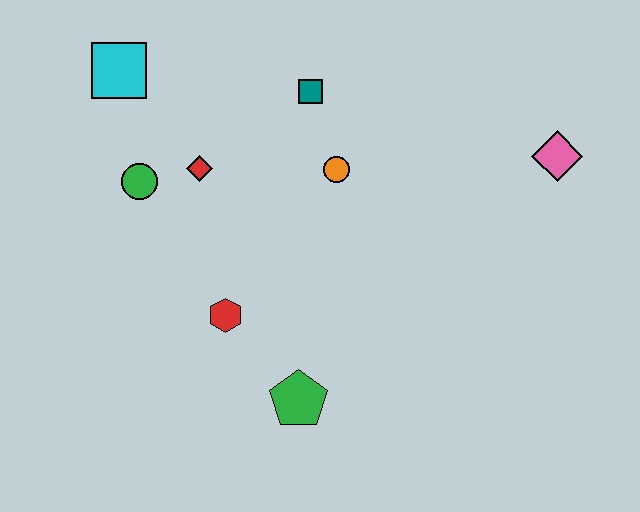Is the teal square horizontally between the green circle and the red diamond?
No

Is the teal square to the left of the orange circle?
Yes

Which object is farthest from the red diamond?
The pink diamond is farthest from the red diamond.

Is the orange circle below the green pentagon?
No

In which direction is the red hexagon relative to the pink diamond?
The red hexagon is to the left of the pink diamond.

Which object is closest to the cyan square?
The green circle is closest to the cyan square.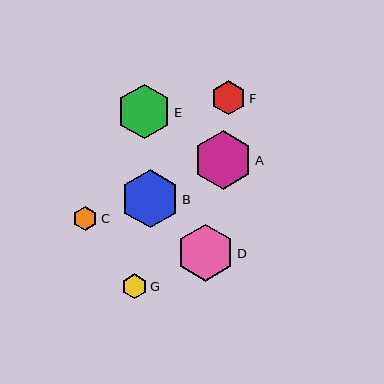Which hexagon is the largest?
Hexagon A is the largest with a size of approximately 59 pixels.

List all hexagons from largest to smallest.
From largest to smallest: A, B, D, E, F, G, C.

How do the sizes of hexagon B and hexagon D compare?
Hexagon B and hexagon D are approximately the same size.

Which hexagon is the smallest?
Hexagon C is the smallest with a size of approximately 24 pixels.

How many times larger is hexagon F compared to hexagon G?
Hexagon F is approximately 1.4 times the size of hexagon G.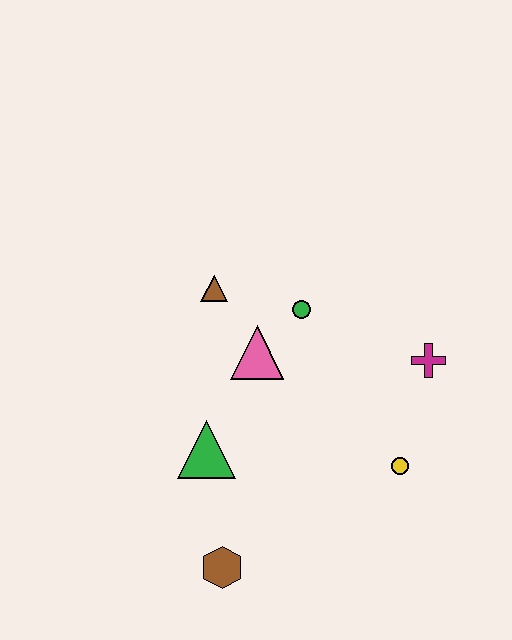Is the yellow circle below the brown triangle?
Yes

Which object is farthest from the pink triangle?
The brown hexagon is farthest from the pink triangle.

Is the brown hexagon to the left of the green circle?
Yes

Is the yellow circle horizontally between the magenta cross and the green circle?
Yes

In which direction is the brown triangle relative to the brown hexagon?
The brown triangle is above the brown hexagon.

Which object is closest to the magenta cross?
The yellow circle is closest to the magenta cross.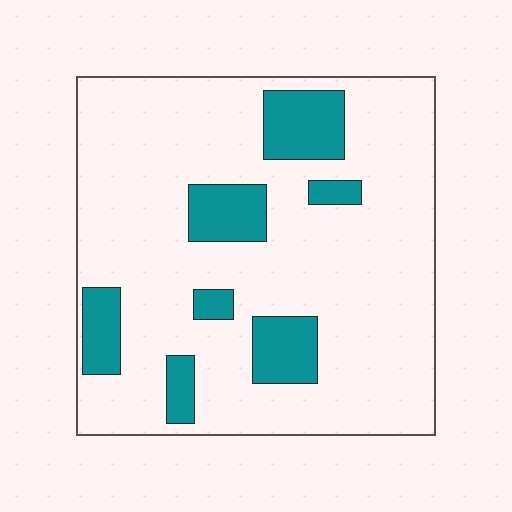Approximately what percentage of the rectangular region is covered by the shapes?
Approximately 20%.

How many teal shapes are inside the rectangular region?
7.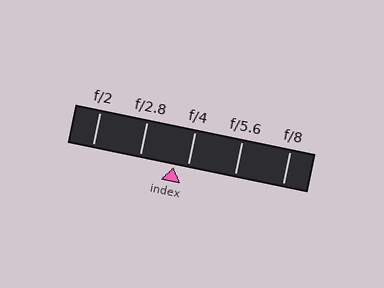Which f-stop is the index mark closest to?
The index mark is closest to f/4.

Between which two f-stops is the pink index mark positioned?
The index mark is between f/2.8 and f/4.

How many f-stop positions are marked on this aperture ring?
There are 5 f-stop positions marked.